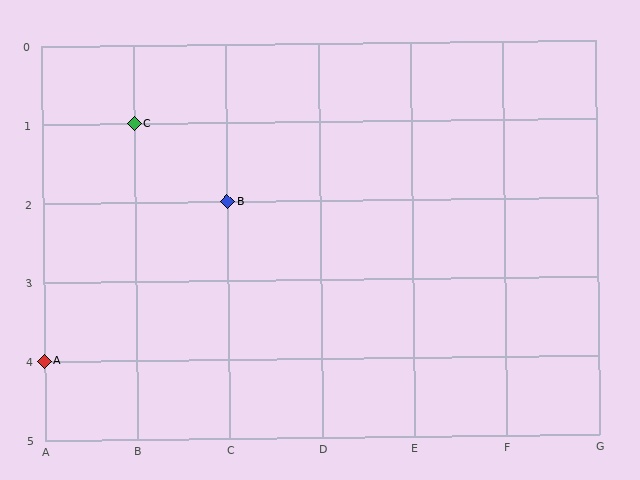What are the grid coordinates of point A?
Point A is at grid coordinates (A, 4).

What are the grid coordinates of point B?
Point B is at grid coordinates (C, 2).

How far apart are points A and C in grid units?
Points A and C are 1 column and 3 rows apart (about 3.2 grid units diagonally).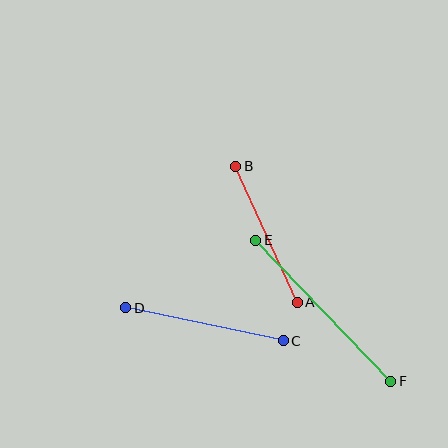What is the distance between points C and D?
The distance is approximately 161 pixels.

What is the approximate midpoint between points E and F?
The midpoint is at approximately (323, 311) pixels.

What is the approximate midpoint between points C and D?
The midpoint is at approximately (205, 324) pixels.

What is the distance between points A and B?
The distance is approximately 149 pixels.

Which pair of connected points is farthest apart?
Points E and F are farthest apart.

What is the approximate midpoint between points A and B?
The midpoint is at approximately (267, 234) pixels.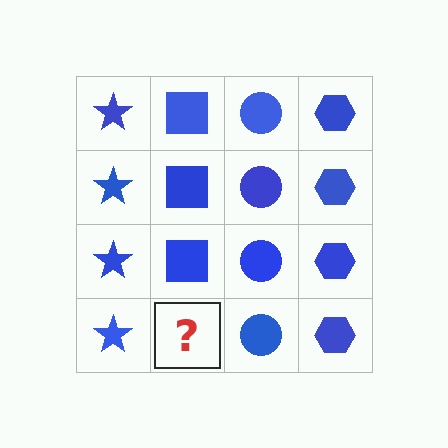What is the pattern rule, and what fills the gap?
The rule is that each column has a consistent shape. The gap should be filled with a blue square.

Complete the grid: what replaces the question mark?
The question mark should be replaced with a blue square.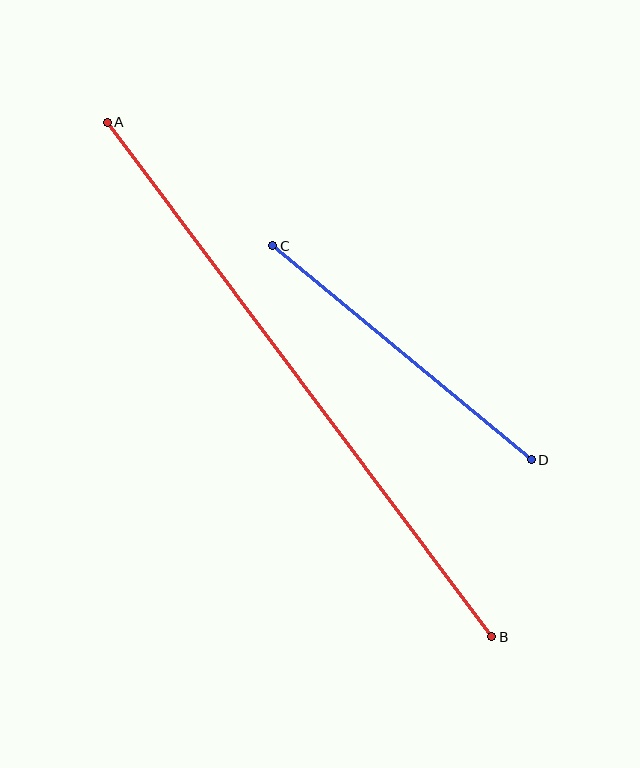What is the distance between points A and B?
The distance is approximately 642 pixels.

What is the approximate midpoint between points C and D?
The midpoint is at approximately (402, 353) pixels.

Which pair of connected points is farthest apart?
Points A and B are farthest apart.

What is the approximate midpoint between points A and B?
The midpoint is at approximately (299, 379) pixels.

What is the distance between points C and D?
The distance is approximately 336 pixels.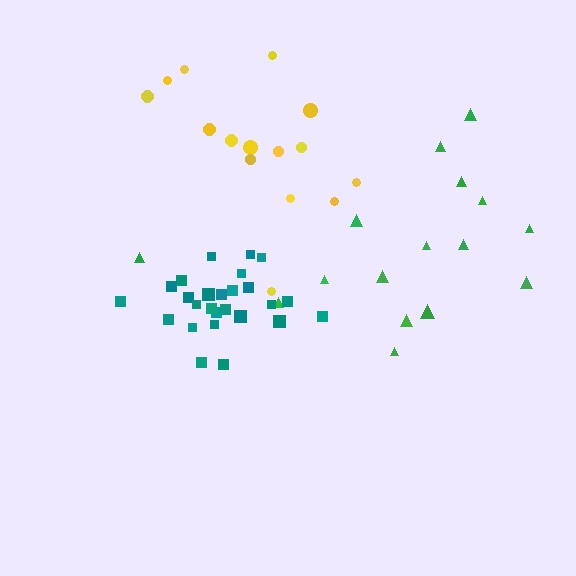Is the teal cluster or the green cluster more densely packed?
Teal.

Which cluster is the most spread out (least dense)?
Green.